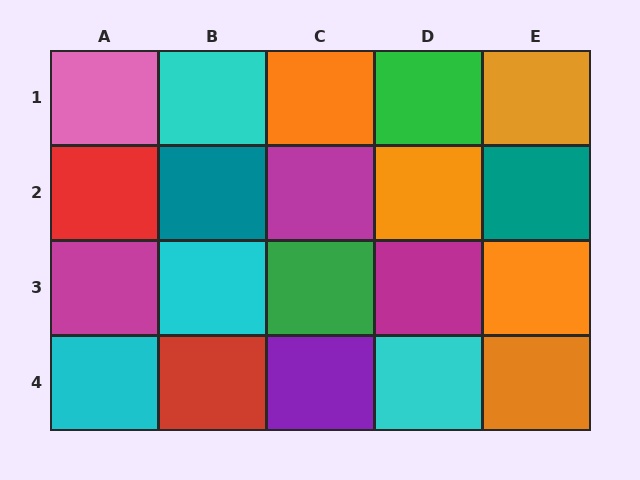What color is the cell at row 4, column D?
Cyan.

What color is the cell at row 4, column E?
Orange.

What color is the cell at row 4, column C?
Purple.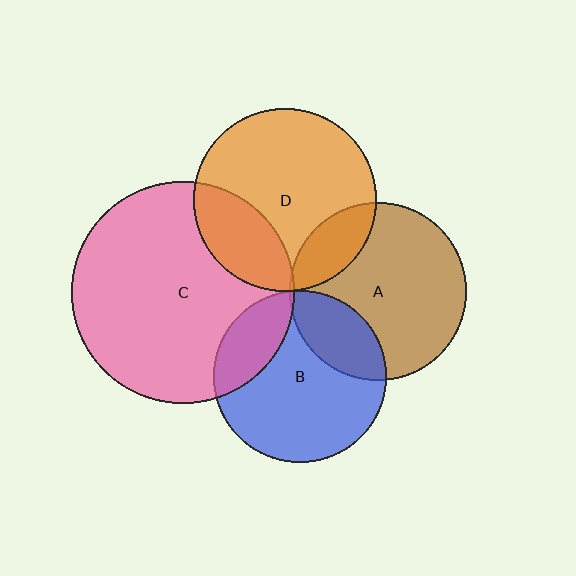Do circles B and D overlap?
Yes.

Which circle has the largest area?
Circle C (pink).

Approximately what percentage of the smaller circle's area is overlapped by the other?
Approximately 5%.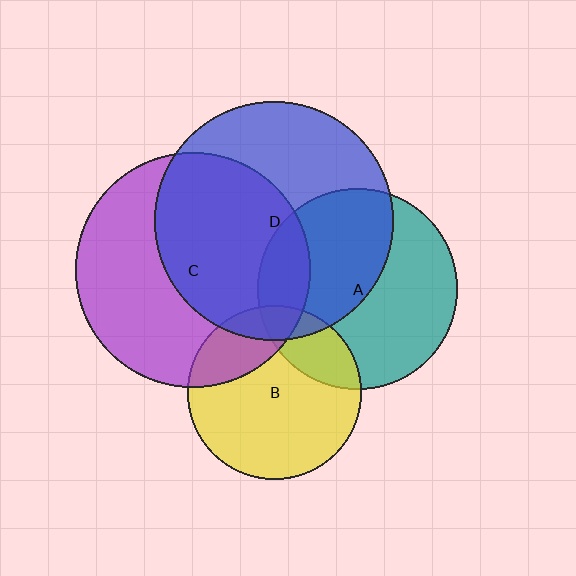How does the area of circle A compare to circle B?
Approximately 1.3 times.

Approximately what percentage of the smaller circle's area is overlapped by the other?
Approximately 25%.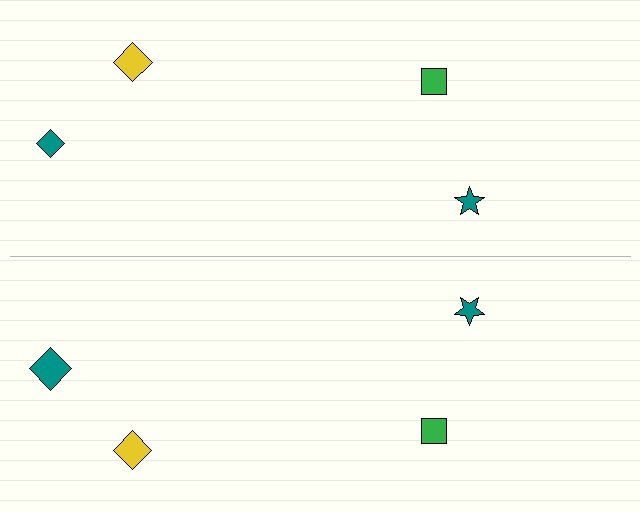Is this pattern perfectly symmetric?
No, the pattern is not perfectly symmetric. The teal diamond on the bottom side has a different size than its mirror counterpart.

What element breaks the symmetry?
The teal diamond on the bottom side has a different size than its mirror counterpart.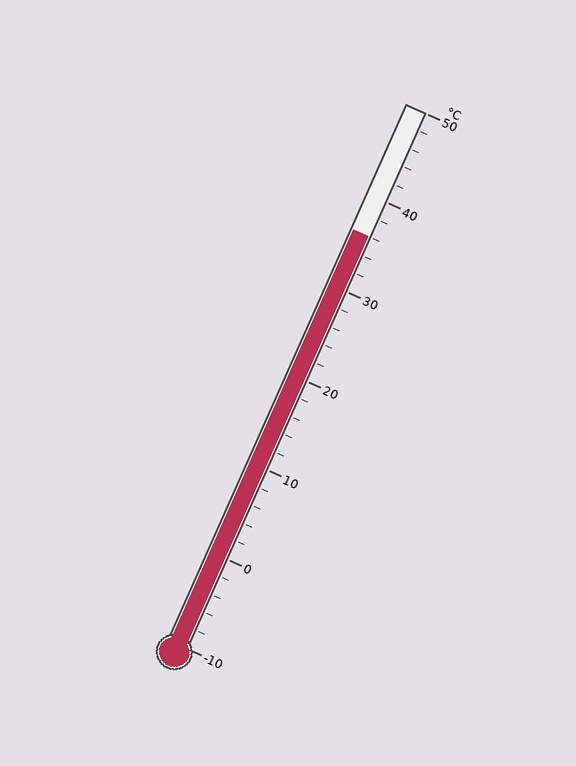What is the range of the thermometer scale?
The thermometer scale ranges from -10°C to 50°C.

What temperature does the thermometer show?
The thermometer shows approximately 36°C.